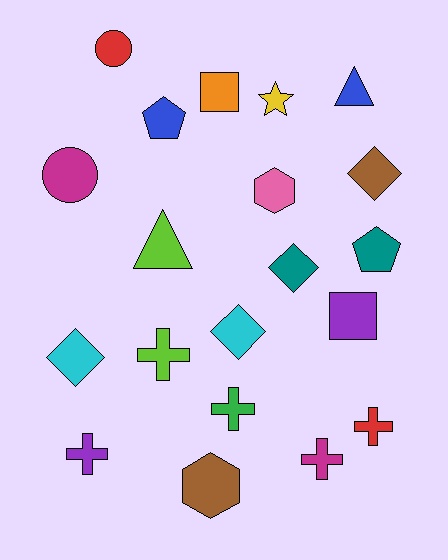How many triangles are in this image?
There are 2 triangles.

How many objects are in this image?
There are 20 objects.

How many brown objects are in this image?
There are 2 brown objects.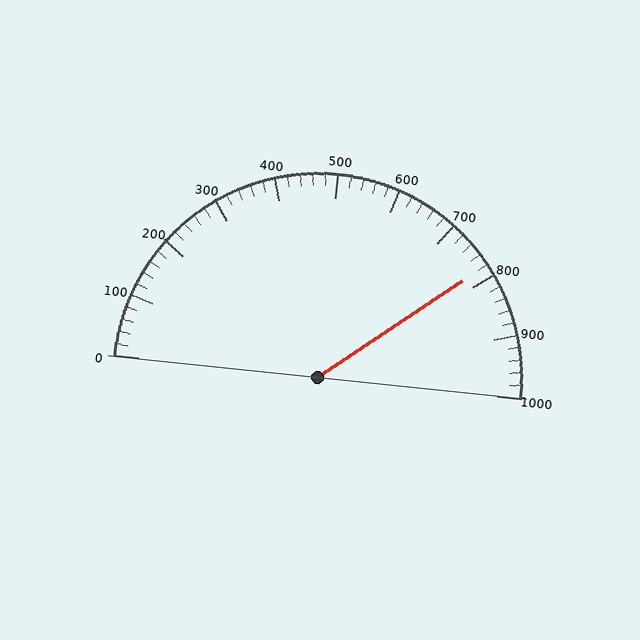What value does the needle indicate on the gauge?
The needle indicates approximately 780.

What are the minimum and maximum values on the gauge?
The gauge ranges from 0 to 1000.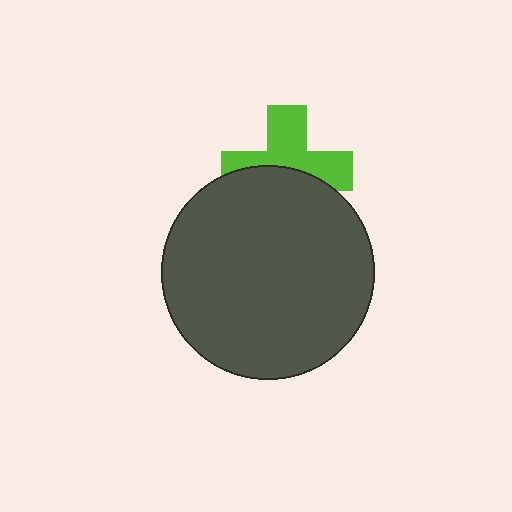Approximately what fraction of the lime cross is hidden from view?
Roughly 47% of the lime cross is hidden behind the dark gray circle.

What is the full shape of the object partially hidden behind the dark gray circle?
The partially hidden object is a lime cross.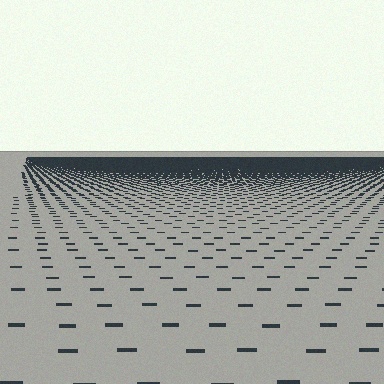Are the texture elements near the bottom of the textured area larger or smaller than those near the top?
Larger. Near the bottom, elements are closer to the viewer and appear at a bigger on-screen size.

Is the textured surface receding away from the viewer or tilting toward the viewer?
The surface is receding away from the viewer. Texture elements get smaller and denser toward the top.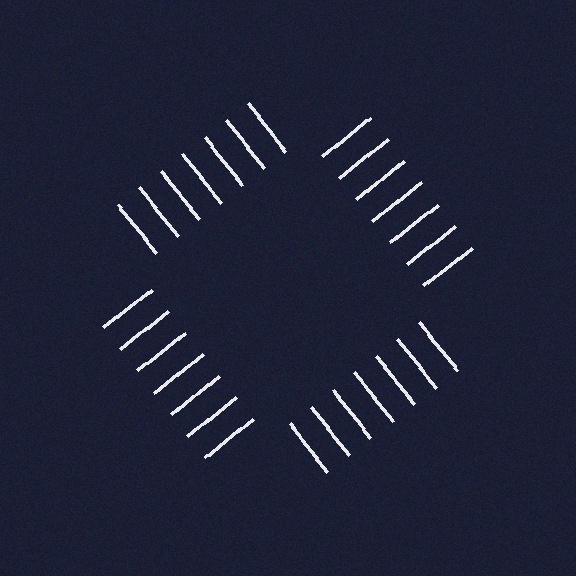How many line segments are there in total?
28 — 7 along each of the 4 edges.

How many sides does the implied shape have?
4 sides — the line-ends trace a square.